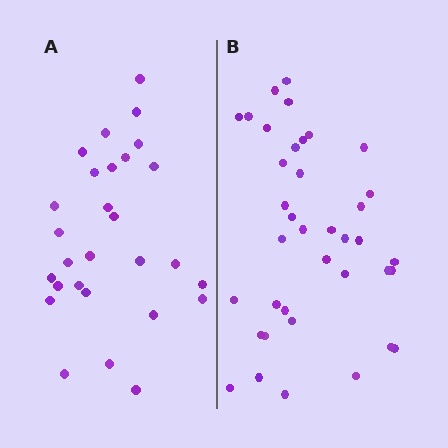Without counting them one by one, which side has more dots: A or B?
Region B (the right region) has more dots.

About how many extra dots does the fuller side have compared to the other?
Region B has roughly 10 or so more dots than region A.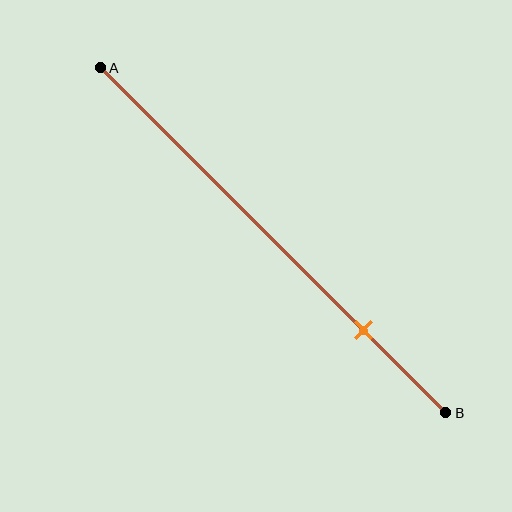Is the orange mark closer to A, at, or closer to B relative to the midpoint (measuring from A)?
The orange mark is closer to point B than the midpoint of segment AB.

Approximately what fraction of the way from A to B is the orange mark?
The orange mark is approximately 75% of the way from A to B.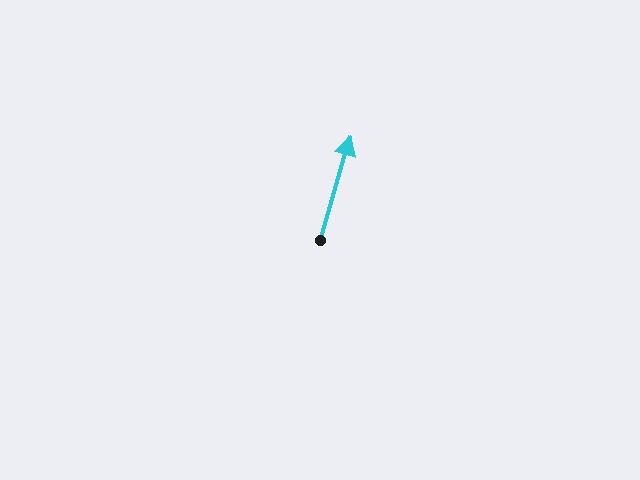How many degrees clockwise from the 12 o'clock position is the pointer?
Approximately 16 degrees.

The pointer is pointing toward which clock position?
Roughly 1 o'clock.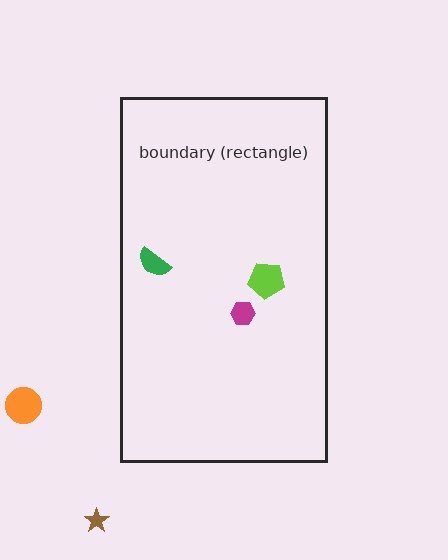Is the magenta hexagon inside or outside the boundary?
Inside.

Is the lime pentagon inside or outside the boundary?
Inside.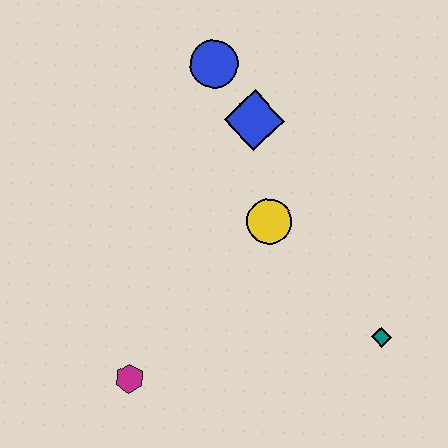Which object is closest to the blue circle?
The blue diamond is closest to the blue circle.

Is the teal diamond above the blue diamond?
No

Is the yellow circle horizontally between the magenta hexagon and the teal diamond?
Yes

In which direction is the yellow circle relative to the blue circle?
The yellow circle is below the blue circle.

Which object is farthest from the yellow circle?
The magenta hexagon is farthest from the yellow circle.